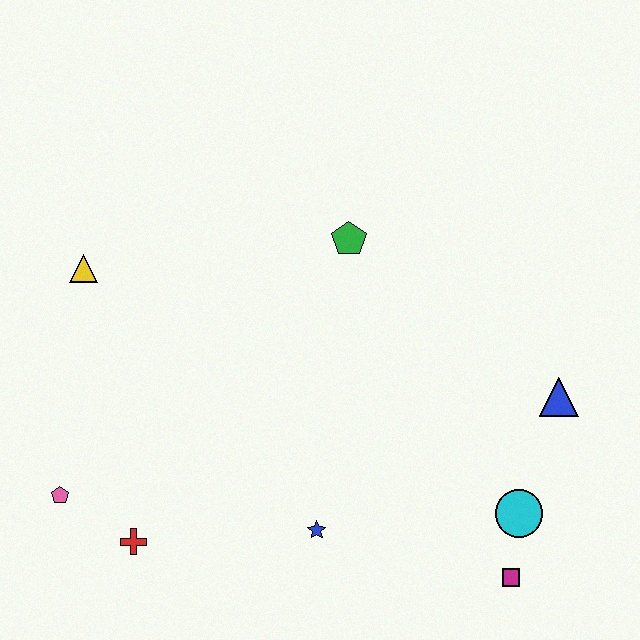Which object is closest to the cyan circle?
The magenta square is closest to the cyan circle.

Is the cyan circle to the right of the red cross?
Yes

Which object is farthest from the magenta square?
The yellow triangle is farthest from the magenta square.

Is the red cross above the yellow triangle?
No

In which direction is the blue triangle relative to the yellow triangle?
The blue triangle is to the right of the yellow triangle.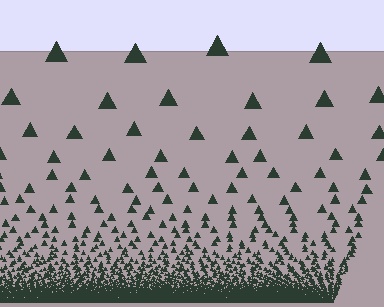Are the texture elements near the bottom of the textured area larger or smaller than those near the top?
Smaller. The gradient is inverted — elements near the bottom are smaller and denser.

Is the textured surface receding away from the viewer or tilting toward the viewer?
The surface appears to tilt toward the viewer. Texture elements get larger and sparser toward the top.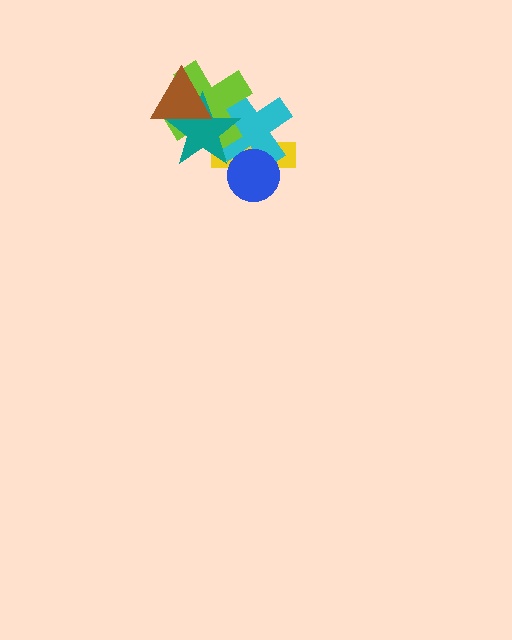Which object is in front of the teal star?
The brown triangle is in front of the teal star.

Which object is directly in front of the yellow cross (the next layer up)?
The cyan cross is directly in front of the yellow cross.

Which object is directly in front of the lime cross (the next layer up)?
The teal star is directly in front of the lime cross.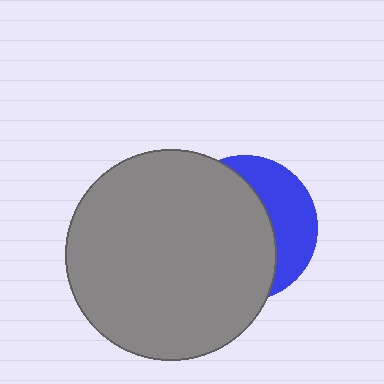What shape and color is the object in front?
The object in front is a gray circle.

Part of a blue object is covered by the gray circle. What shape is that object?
It is a circle.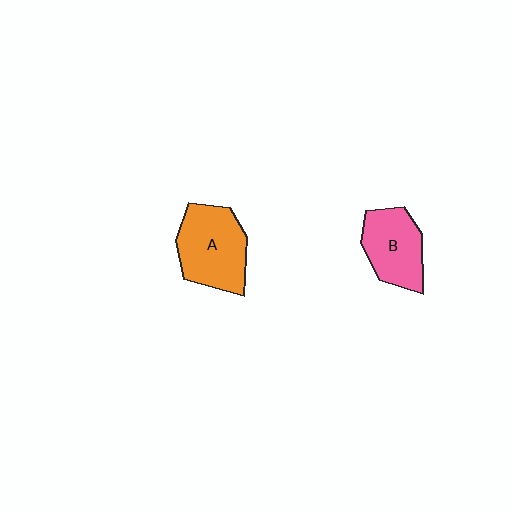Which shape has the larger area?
Shape A (orange).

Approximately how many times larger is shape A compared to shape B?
Approximately 1.3 times.